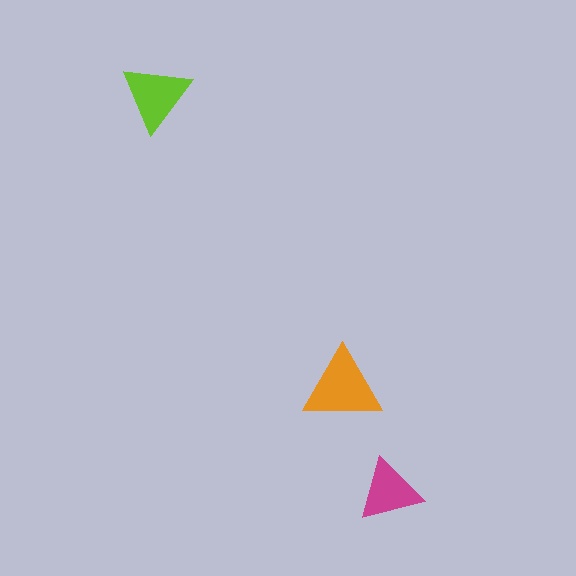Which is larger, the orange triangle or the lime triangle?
The orange one.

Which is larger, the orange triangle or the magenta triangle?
The orange one.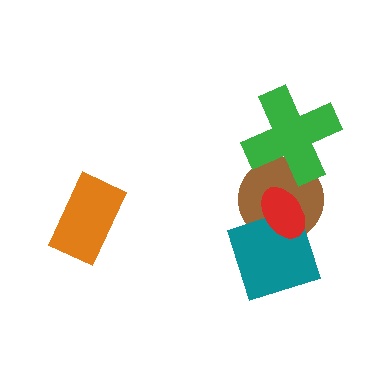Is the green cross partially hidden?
No, no other shape covers it.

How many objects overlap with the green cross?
1 object overlaps with the green cross.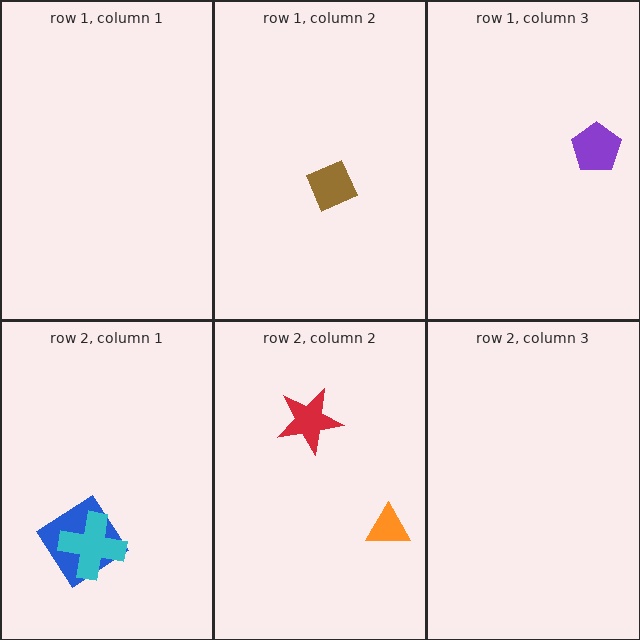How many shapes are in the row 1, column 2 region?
1.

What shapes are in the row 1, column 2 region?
The brown diamond.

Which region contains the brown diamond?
The row 1, column 2 region.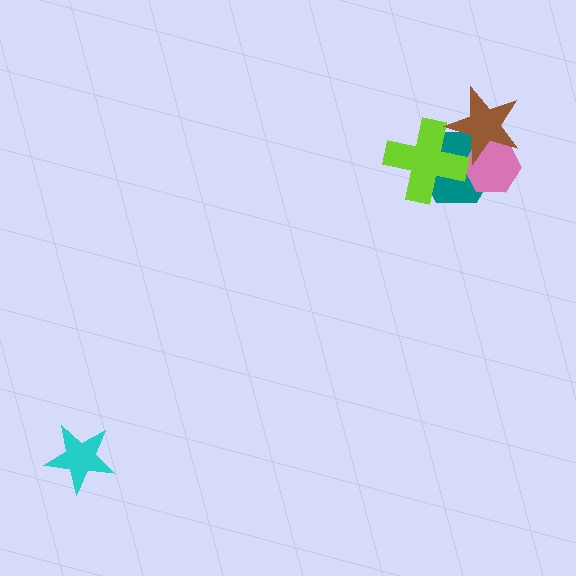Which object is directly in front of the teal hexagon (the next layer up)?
The pink hexagon is directly in front of the teal hexagon.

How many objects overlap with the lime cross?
2 objects overlap with the lime cross.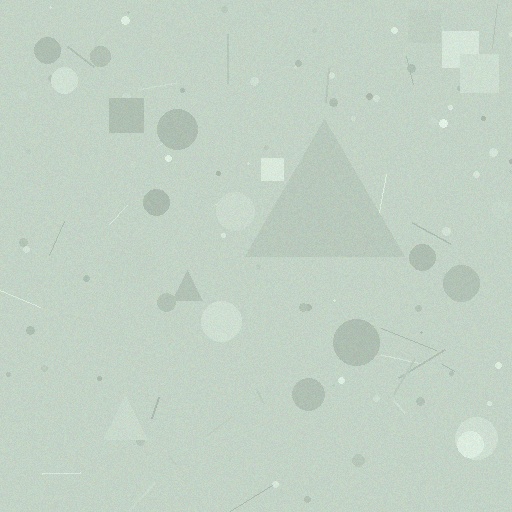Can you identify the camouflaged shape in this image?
The camouflaged shape is a triangle.